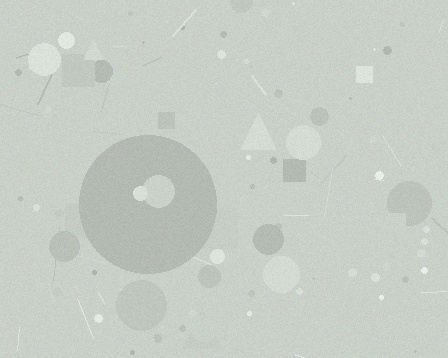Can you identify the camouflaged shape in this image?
The camouflaged shape is a circle.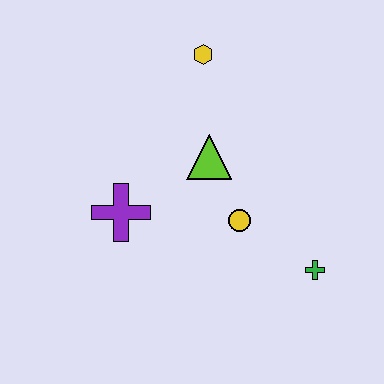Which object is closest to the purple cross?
The lime triangle is closest to the purple cross.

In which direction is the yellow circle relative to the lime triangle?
The yellow circle is below the lime triangle.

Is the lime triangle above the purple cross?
Yes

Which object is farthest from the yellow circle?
The yellow hexagon is farthest from the yellow circle.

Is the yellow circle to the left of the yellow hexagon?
No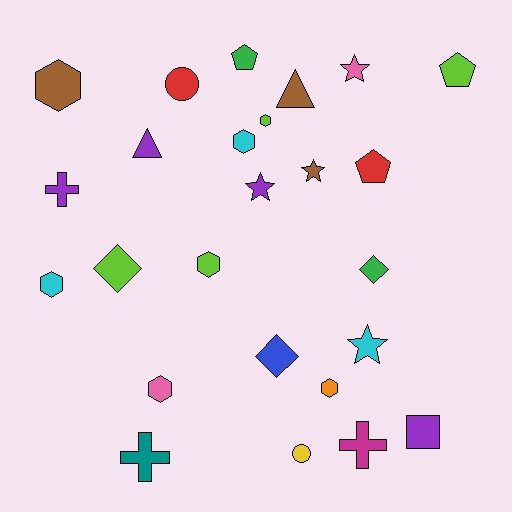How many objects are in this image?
There are 25 objects.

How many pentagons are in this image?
There are 3 pentagons.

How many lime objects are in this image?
There are 4 lime objects.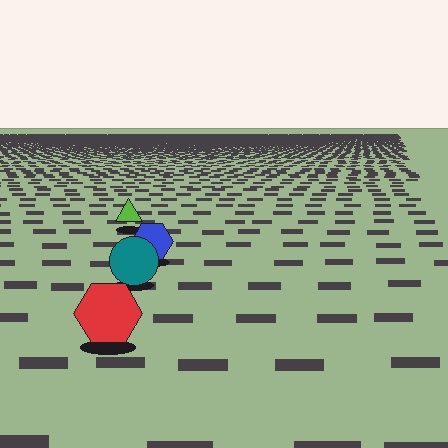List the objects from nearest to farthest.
From nearest to farthest: the red hexagon, the teal circle, the blue hexagon, the lime triangle.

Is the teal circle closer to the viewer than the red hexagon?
No. The red hexagon is closer — you can tell from the texture gradient: the ground texture is coarser near it.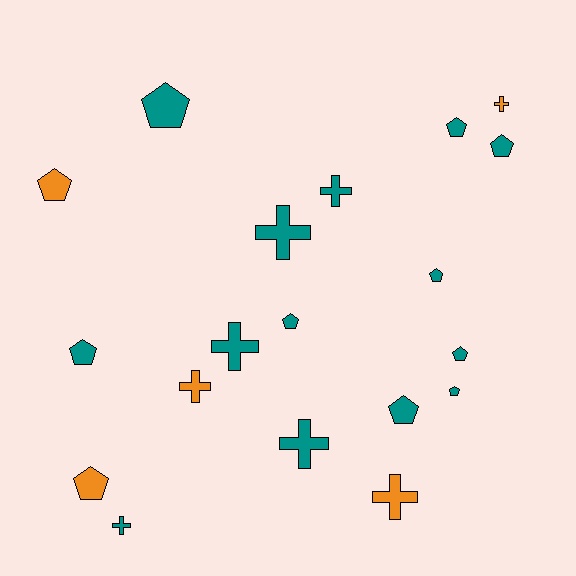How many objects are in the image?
There are 19 objects.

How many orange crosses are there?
There are 3 orange crosses.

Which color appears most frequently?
Teal, with 14 objects.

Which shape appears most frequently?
Pentagon, with 11 objects.